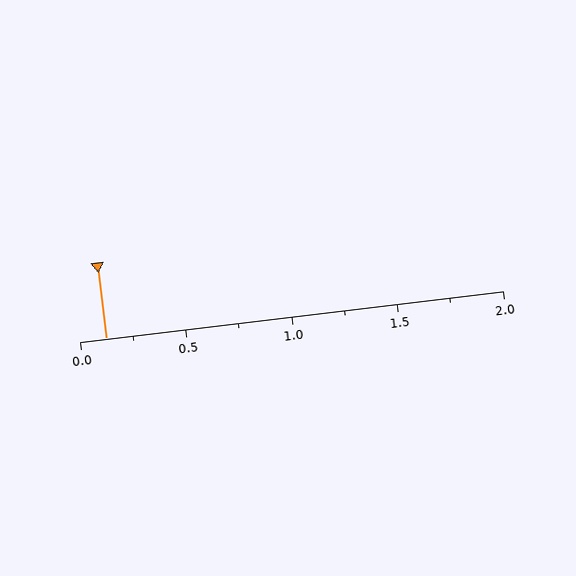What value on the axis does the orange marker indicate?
The marker indicates approximately 0.12.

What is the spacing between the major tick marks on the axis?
The major ticks are spaced 0.5 apart.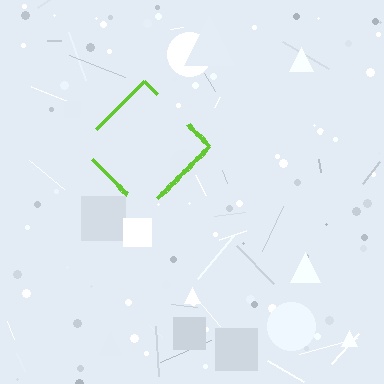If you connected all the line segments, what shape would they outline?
They would outline a diamond.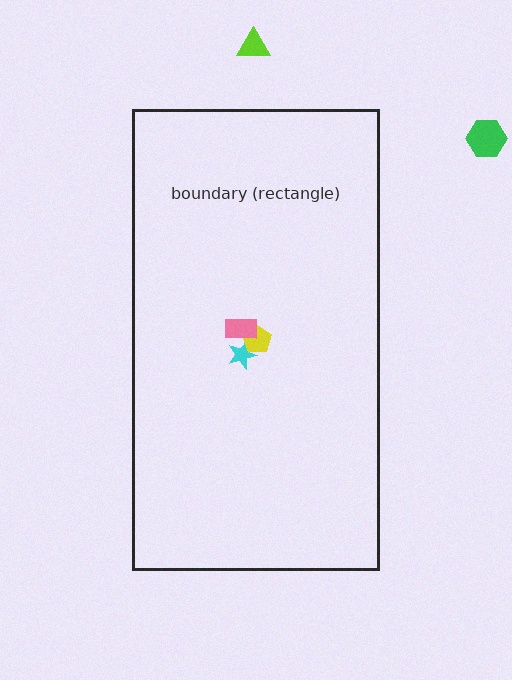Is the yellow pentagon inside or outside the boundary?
Inside.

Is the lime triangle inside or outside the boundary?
Outside.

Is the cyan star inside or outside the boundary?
Inside.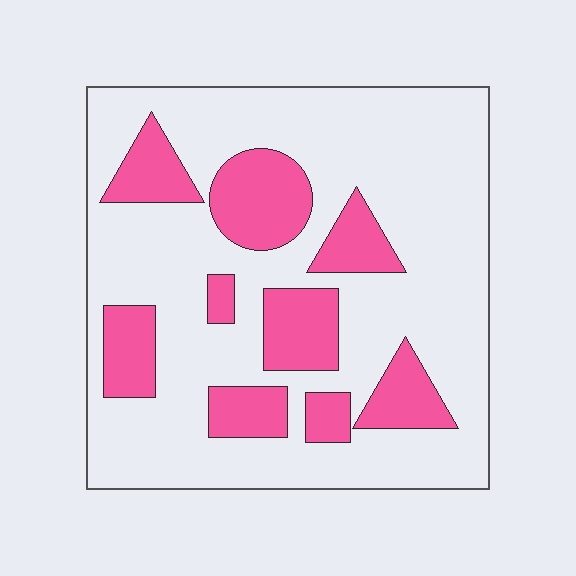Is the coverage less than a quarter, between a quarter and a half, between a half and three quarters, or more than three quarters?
Between a quarter and a half.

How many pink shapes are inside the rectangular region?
9.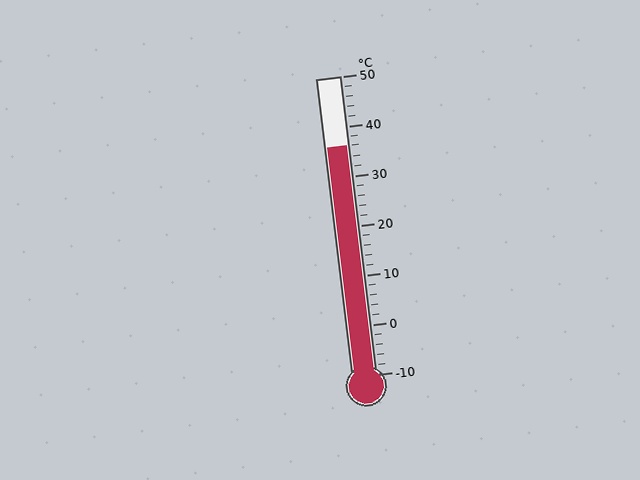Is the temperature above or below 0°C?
The temperature is above 0°C.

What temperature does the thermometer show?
The thermometer shows approximately 36°C.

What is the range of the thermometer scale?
The thermometer scale ranges from -10°C to 50°C.